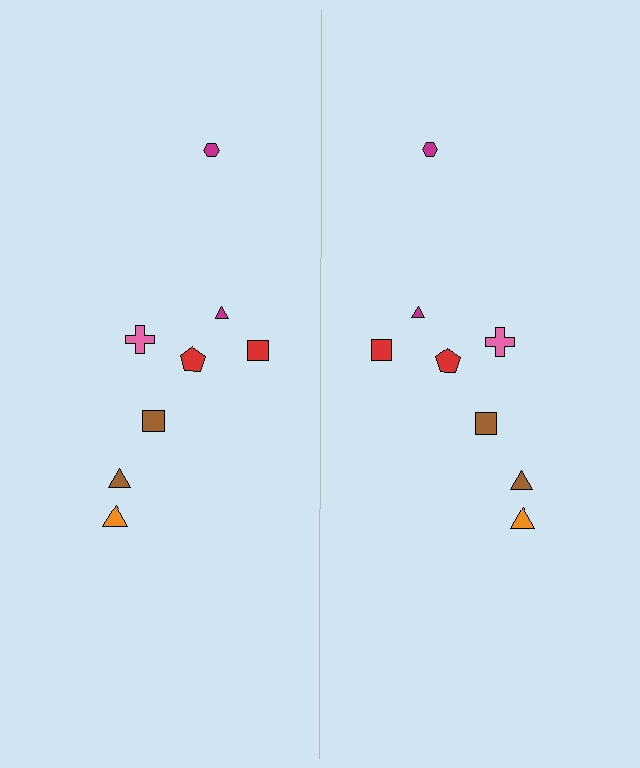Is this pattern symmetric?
Yes, this pattern has bilateral (reflection) symmetry.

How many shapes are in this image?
There are 16 shapes in this image.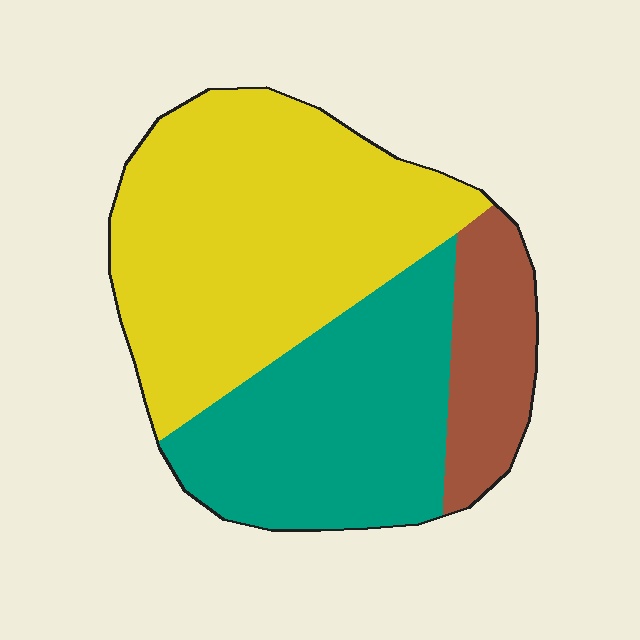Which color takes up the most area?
Yellow, at roughly 50%.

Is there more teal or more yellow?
Yellow.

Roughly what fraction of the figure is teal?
Teal takes up about one third (1/3) of the figure.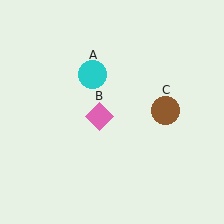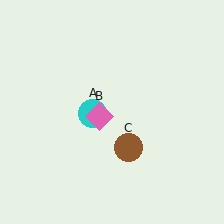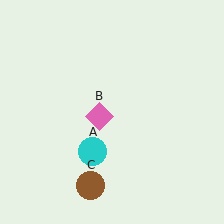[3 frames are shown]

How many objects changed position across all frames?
2 objects changed position: cyan circle (object A), brown circle (object C).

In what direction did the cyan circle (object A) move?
The cyan circle (object A) moved down.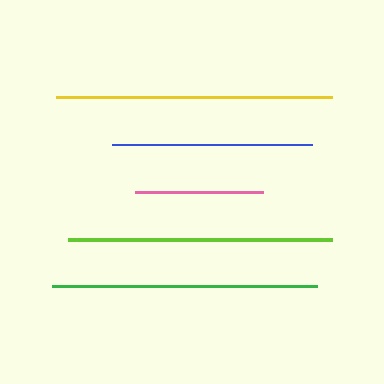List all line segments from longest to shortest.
From longest to shortest: yellow, green, lime, blue, pink.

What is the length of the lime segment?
The lime segment is approximately 265 pixels long.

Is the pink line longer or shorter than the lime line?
The lime line is longer than the pink line.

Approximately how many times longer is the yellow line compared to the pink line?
The yellow line is approximately 2.2 times the length of the pink line.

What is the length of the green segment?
The green segment is approximately 265 pixels long.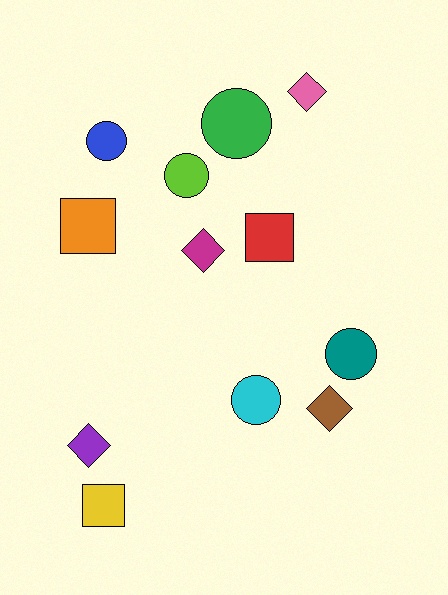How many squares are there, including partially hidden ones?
There are 3 squares.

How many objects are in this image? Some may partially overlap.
There are 12 objects.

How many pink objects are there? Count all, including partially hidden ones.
There is 1 pink object.